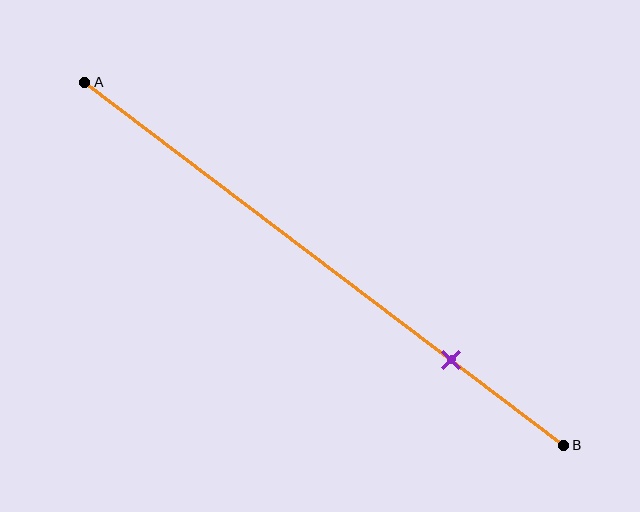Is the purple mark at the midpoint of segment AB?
No, the mark is at about 75% from A, not at the 50% midpoint.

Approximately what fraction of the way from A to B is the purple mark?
The purple mark is approximately 75% of the way from A to B.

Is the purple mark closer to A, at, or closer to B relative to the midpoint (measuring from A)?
The purple mark is closer to point B than the midpoint of segment AB.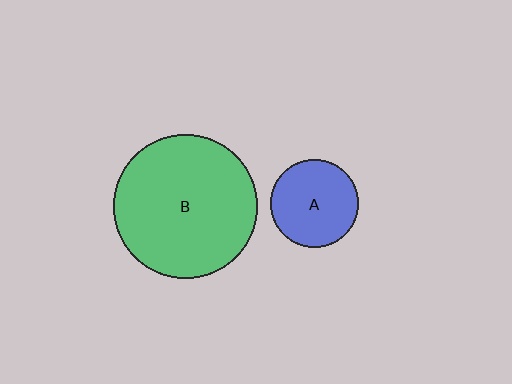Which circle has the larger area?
Circle B (green).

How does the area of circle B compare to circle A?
Approximately 2.7 times.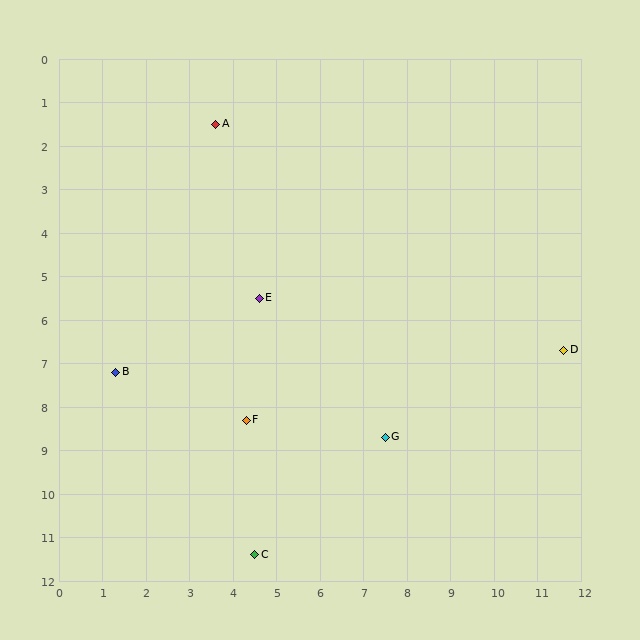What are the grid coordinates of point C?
Point C is at approximately (4.5, 11.4).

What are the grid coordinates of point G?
Point G is at approximately (7.5, 8.7).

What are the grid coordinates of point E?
Point E is at approximately (4.6, 5.5).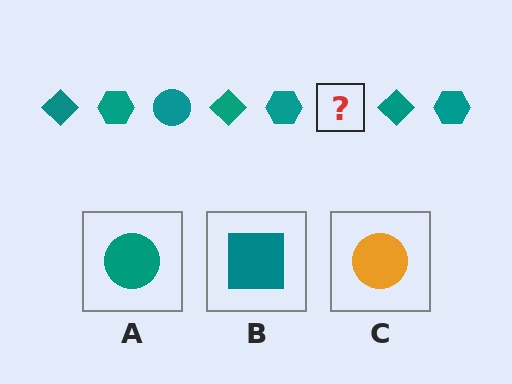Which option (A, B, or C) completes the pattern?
A.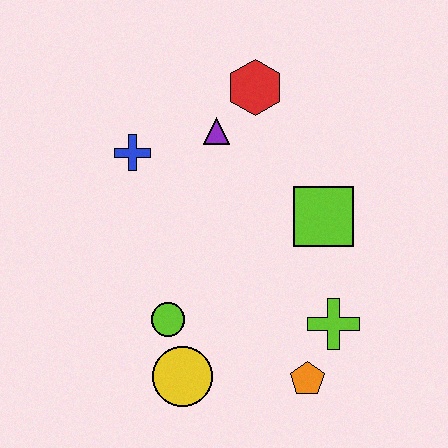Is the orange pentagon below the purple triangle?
Yes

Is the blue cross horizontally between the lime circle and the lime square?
No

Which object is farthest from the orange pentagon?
The red hexagon is farthest from the orange pentagon.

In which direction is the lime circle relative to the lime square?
The lime circle is to the left of the lime square.